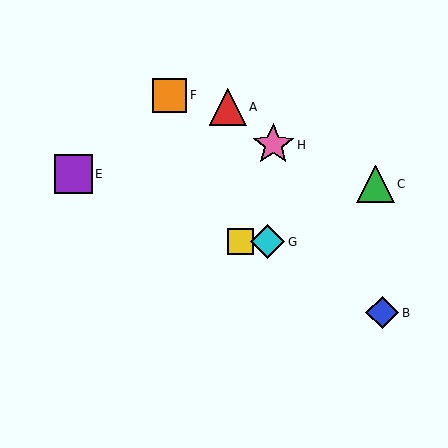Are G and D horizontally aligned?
Yes, both are at y≈242.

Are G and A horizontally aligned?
No, G is at y≈242 and A is at y≈107.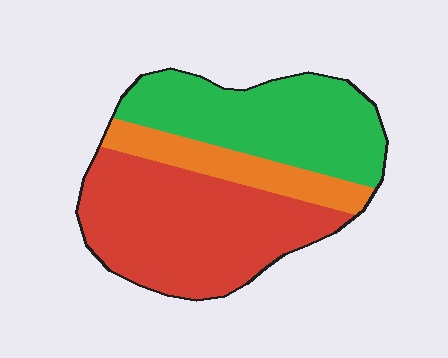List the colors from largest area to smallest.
From largest to smallest: red, green, orange.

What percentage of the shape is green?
Green covers roughly 35% of the shape.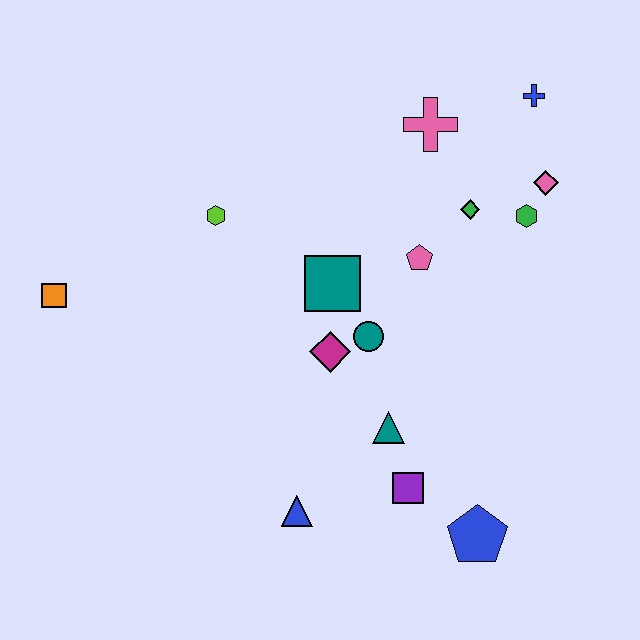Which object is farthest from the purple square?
The blue cross is farthest from the purple square.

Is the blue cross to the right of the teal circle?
Yes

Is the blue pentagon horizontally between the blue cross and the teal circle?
Yes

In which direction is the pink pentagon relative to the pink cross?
The pink pentagon is below the pink cross.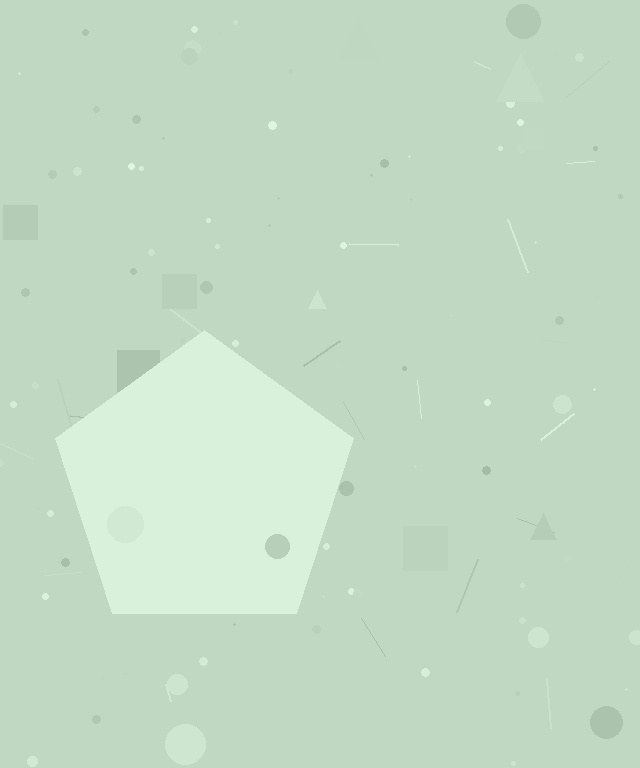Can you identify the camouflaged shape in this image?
The camouflaged shape is a pentagon.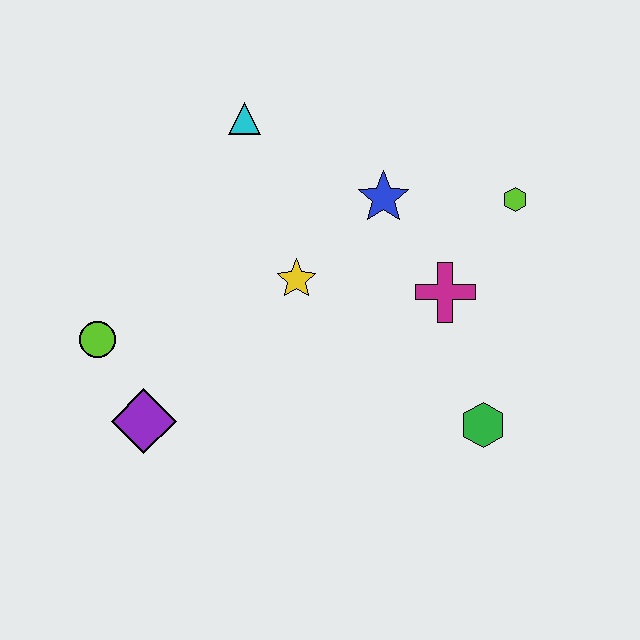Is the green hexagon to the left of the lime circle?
No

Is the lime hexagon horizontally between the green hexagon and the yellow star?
No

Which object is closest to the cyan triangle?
The blue star is closest to the cyan triangle.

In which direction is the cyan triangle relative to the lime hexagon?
The cyan triangle is to the left of the lime hexagon.